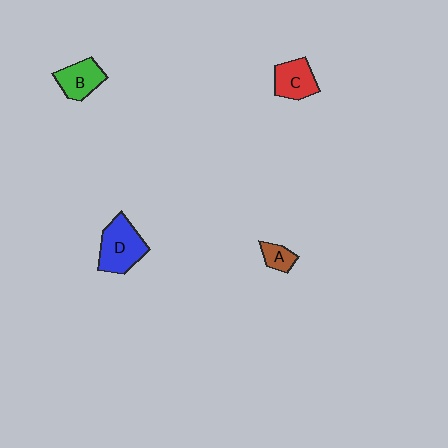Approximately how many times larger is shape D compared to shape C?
Approximately 1.4 times.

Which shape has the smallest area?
Shape A (brown).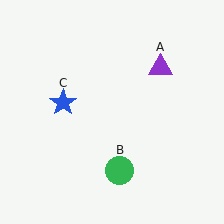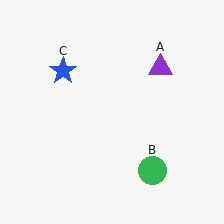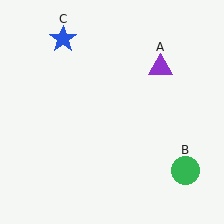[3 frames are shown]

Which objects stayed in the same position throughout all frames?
Purple triangle (object A) remained stationary.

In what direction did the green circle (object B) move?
The green circle (object B) moved right.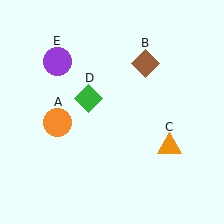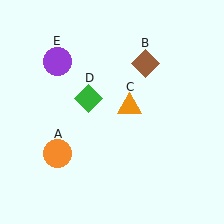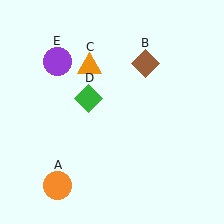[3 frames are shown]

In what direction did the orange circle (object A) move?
The orange circle (object A) moved down.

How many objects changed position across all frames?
2 objects changed position: orange circle (object A), orange triangle (object C).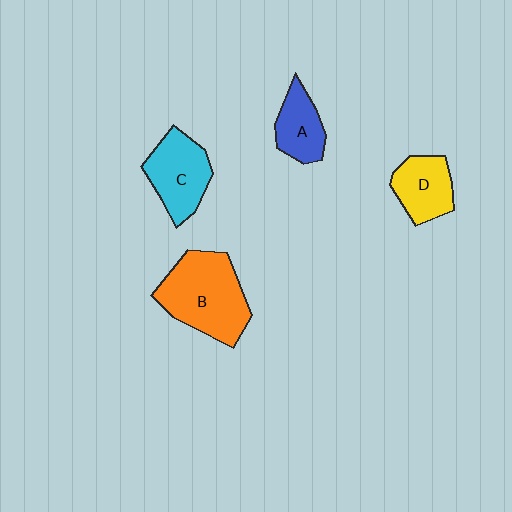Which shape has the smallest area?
Shape A (blue).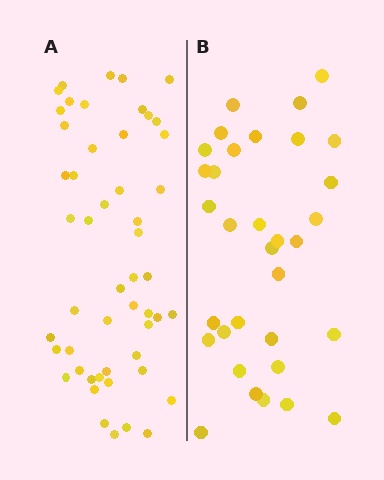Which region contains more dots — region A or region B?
Region A (the left region) has more dots.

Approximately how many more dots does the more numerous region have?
Region A has approximately 20 more dots than region B.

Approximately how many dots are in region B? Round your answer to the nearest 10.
About 30 dots. (The exact count is 33, which rounds to 30.)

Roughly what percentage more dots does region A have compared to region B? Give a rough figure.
About 55% more.